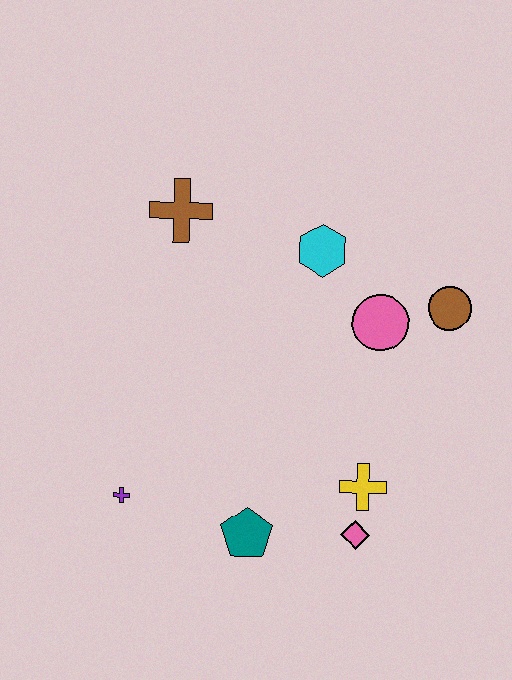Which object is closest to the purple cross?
The teal pentagon is closest to the purple cross.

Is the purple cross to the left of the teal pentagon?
Yes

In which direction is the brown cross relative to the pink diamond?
The brown cross is above the pink diamond.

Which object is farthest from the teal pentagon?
The brown cross is farthest from the teal pentagon.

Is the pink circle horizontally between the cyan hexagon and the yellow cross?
No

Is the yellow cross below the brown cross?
Yes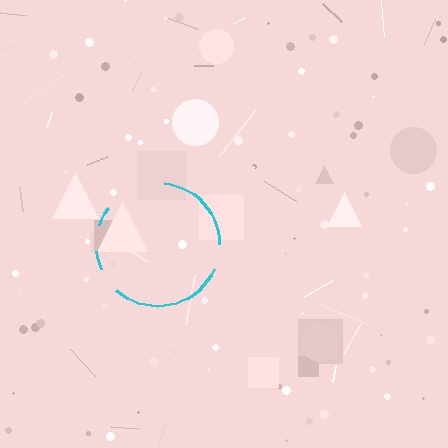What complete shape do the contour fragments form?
The contour fragments form a circle.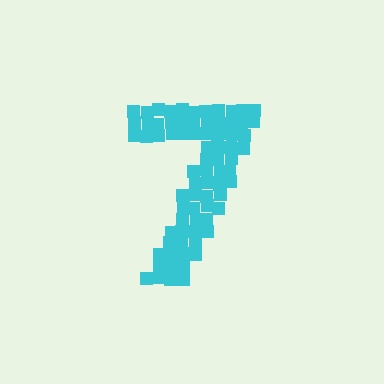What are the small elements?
The small elements are squares.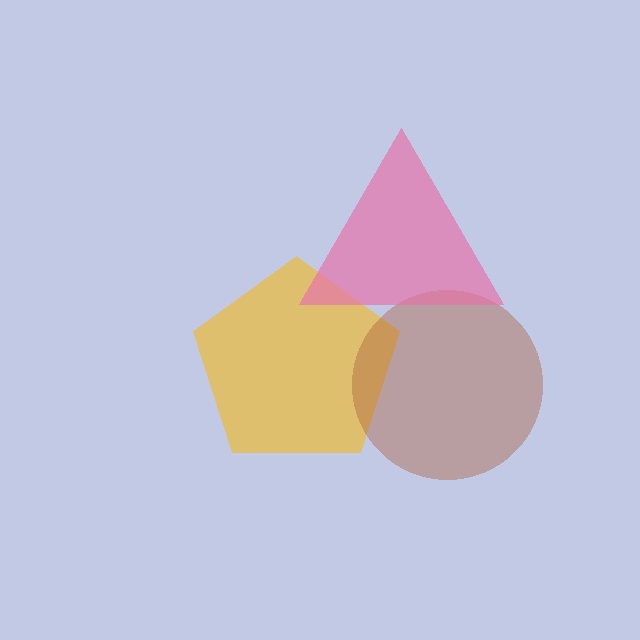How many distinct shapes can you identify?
There are 3 distinct shapes: a yellow pentagon, a brown circle, a pink triangle.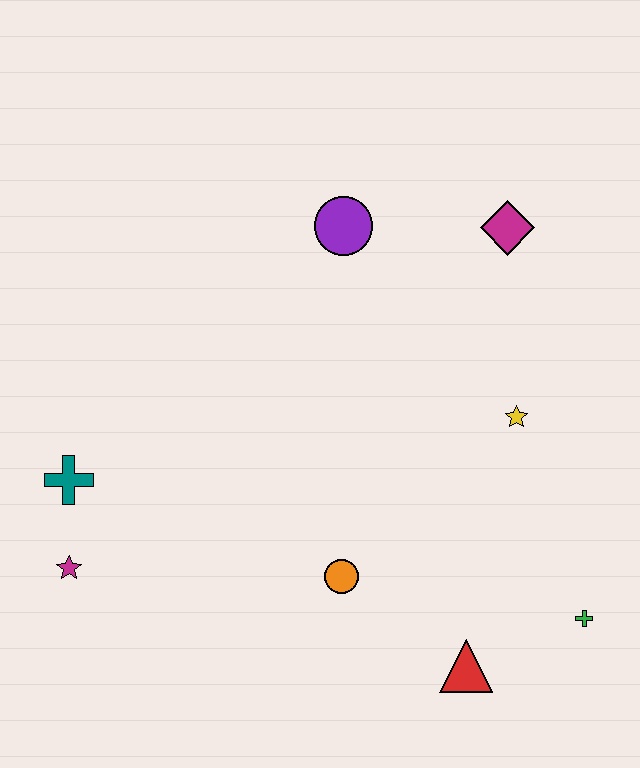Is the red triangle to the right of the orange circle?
Yes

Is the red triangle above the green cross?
No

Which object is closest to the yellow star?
The magenta diamond is closest to the yellow star.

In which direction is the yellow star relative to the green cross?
The yellow star is above the green cross.